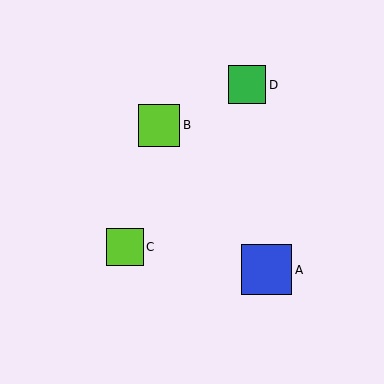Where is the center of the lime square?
The center of the lime square is at (159, 125).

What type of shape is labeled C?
Shape C is a lime square.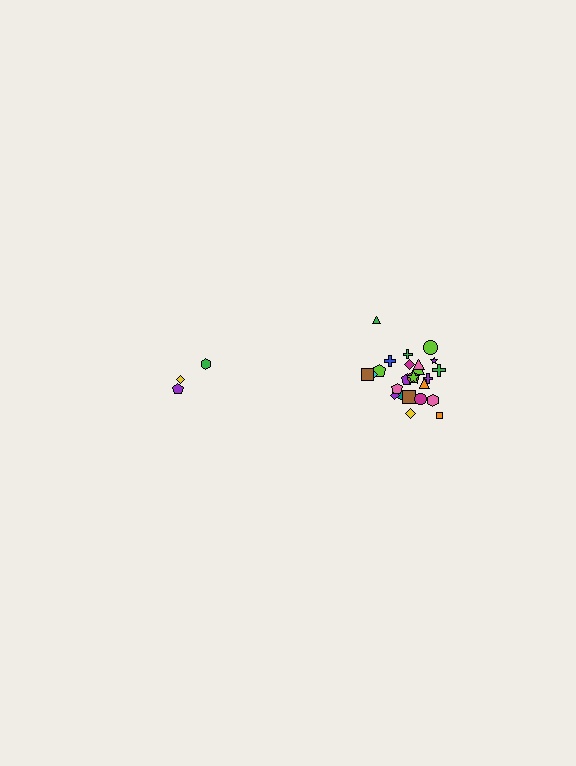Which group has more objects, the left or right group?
The right group.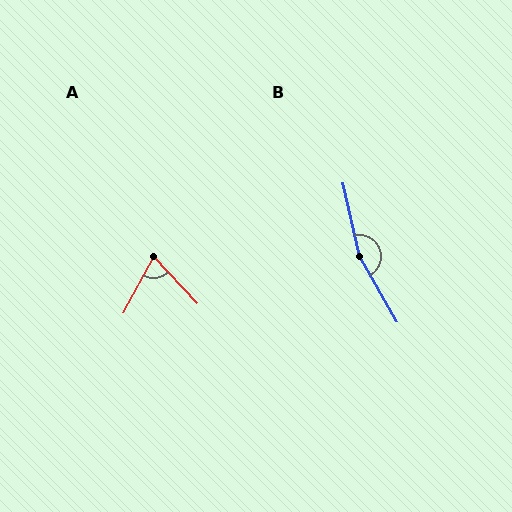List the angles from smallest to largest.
A (72°), B (163°).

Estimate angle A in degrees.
Approximately 72 degrees.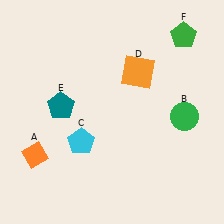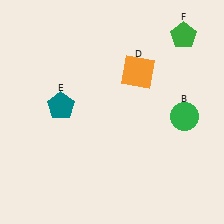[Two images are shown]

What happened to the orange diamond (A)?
The orange diamond (A) was removed in Image 2. It was in the bottom-left area of Image 1.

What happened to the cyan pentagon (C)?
The cyan pentagon (C) was removed in Image 2. It was in the bottom-left area of Image 1.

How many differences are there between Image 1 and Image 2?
There are 2 differences between the two images.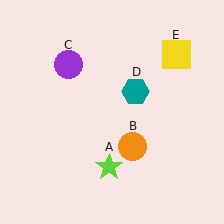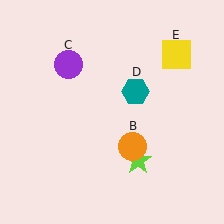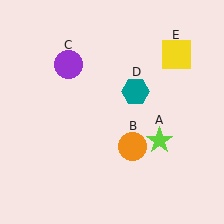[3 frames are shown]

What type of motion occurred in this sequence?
The lime star (object A) rotated counterclockwise around the center of the scene.